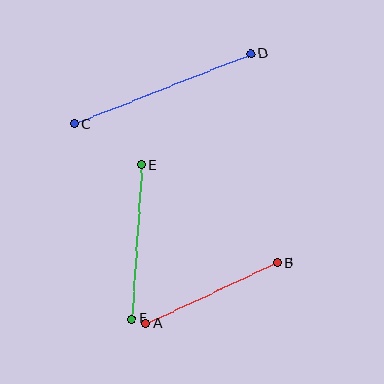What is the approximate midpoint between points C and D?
The midpoint is at approximately (162, 89) pixels.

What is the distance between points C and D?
The distance is approximately 190 pixels.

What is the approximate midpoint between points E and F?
The midpoint is at approximately (137, 242) pixels.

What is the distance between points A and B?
The distance is approximately 144 pixels.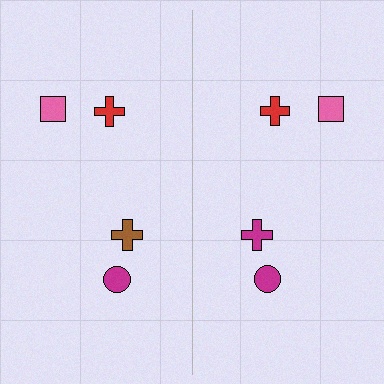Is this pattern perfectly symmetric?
No, the pattern is not perfectly symmetric. The magenta cross on the right side breaks the symmetry — its mirror counterpart is brown.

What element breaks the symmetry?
The magenta cross on the right side breaks the symmetry — its mirror counterpart is brown.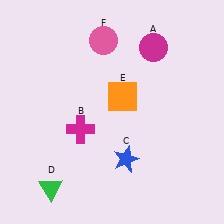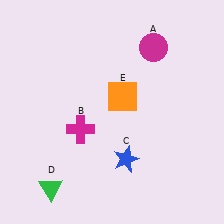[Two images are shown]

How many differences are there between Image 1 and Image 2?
There is 1 difference between the two images.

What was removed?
The pink circle (F) was removed in Image 2.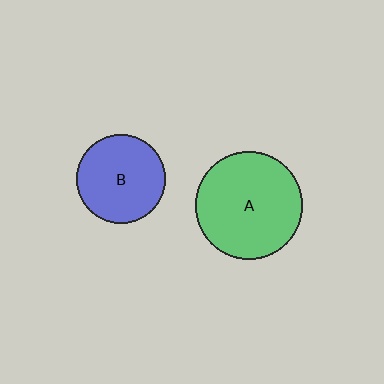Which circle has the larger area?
Circle A (green).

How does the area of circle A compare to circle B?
Approximately 1.4 times.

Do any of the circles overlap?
No, none of the circles overlap.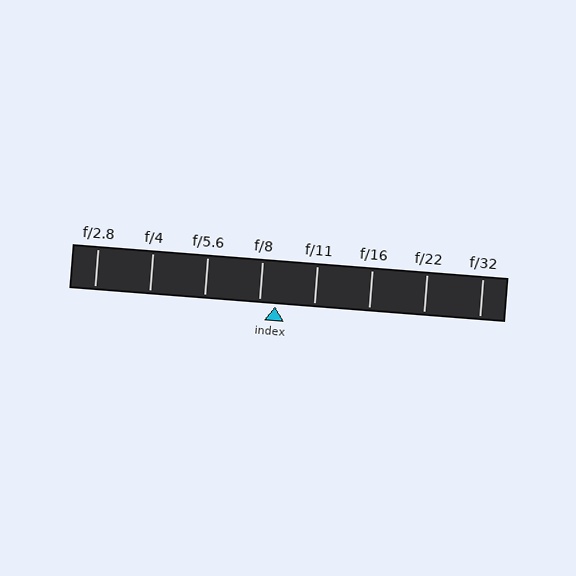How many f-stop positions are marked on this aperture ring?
There are 8 f-stop positions marked.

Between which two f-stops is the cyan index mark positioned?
The index mark is between f/8 and f/11.